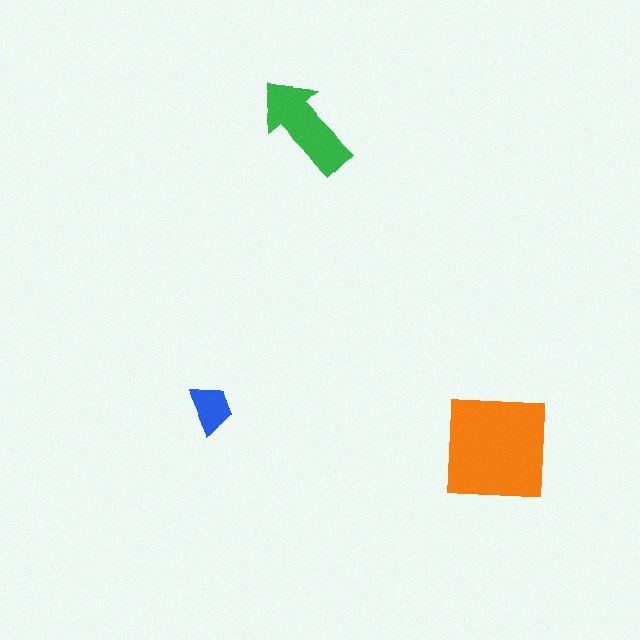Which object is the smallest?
The blue trapezoid.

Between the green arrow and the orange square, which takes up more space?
The orange square.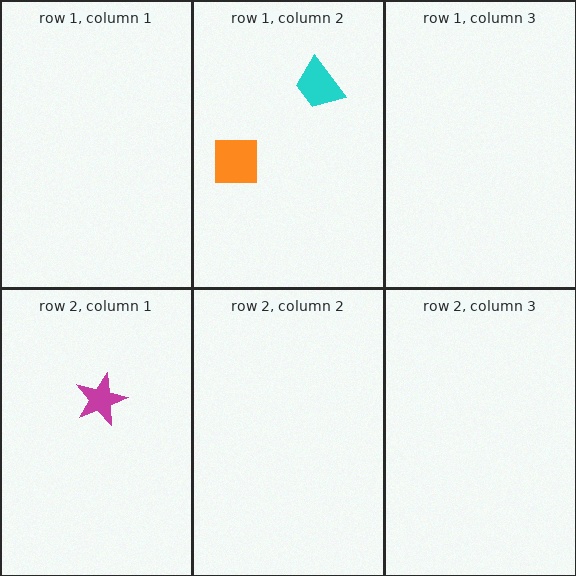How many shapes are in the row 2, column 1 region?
1.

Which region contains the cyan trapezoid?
The row 1, column 2 region.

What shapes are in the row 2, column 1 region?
The magenta star.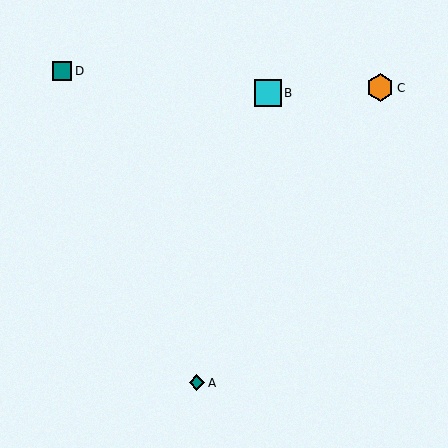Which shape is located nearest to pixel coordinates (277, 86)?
The cyan square (labeled B) at (268, 93) is nearest to that location.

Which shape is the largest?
The orange hexagon (labeled C) is the largest.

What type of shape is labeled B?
Shape B is a cyan square.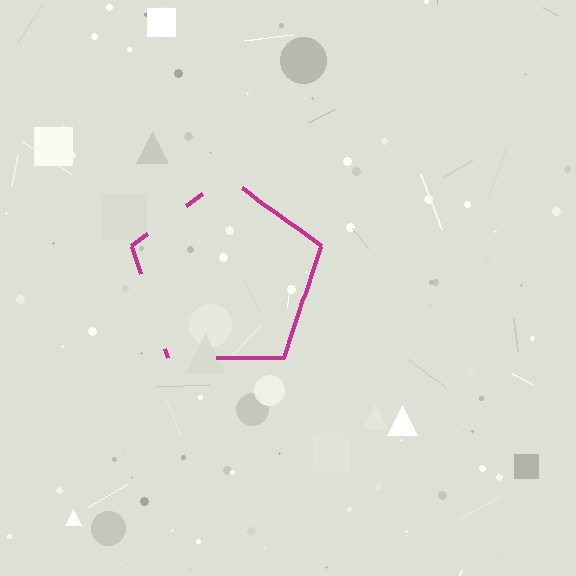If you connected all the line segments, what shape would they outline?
They would outline a pentagon.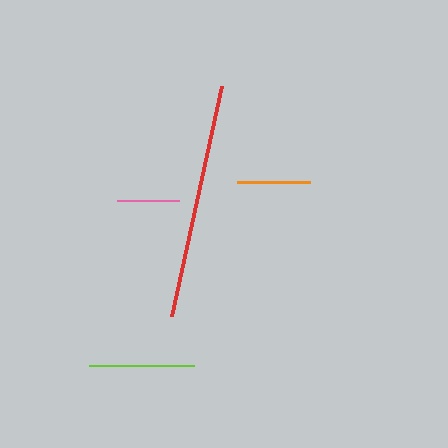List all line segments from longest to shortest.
From longest to shortest: red, lime, orange, pink.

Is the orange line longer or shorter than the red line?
The red line is longer than the orange line.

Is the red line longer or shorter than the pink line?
The red line is longer than the pink line.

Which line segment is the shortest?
The pink line is the shortest at approximately 62 pixels.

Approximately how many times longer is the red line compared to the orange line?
The red line is approximately 3.2 times the length of the orange line.